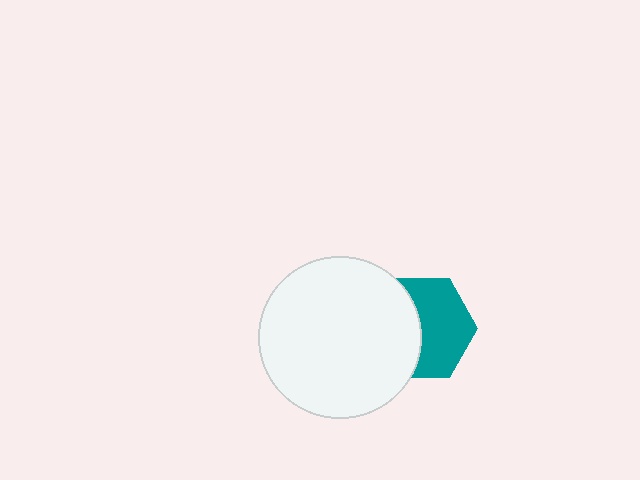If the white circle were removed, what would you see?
You would see the complete teal hexagon.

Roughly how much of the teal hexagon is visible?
About half of it is visible (roughly 56%).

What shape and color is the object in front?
The object in front is a white circle.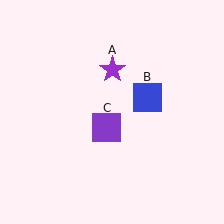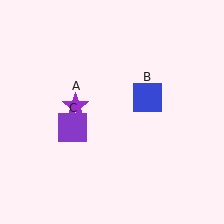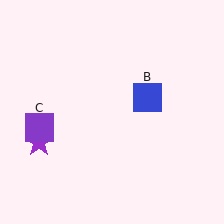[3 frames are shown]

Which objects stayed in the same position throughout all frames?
Blue square (object B) remained stationary.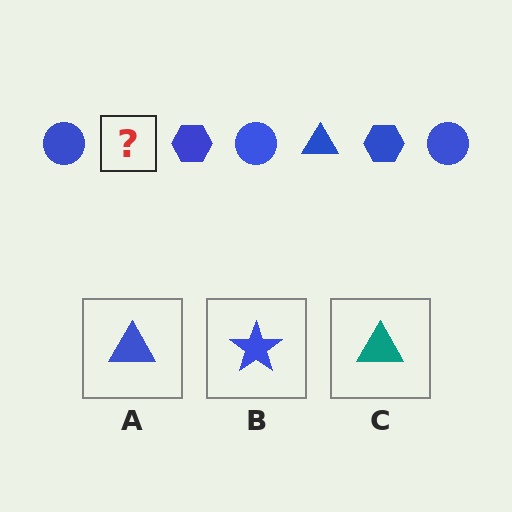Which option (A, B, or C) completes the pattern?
A.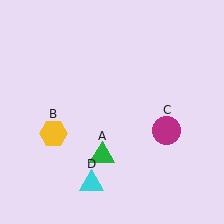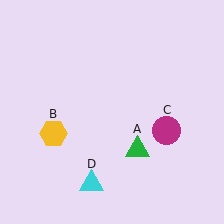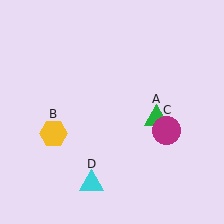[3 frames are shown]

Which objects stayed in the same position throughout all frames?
Yellow hexagon (object B) and magenta circle (object C) and cyan triangle (object D) remained stationary.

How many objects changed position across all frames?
1 object changed position: green triangle (object A).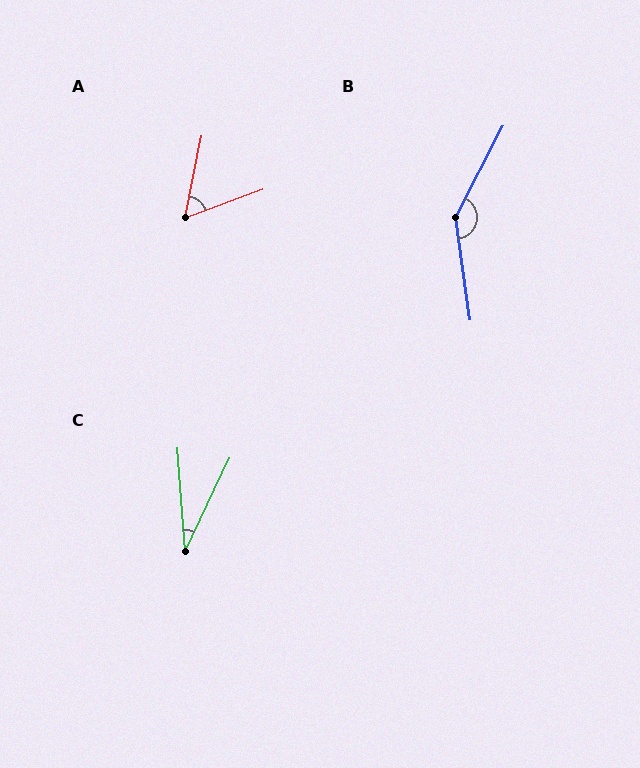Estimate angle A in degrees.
Approximately 59 degrees.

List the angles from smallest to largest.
C (29°), A (59°), B (144°).